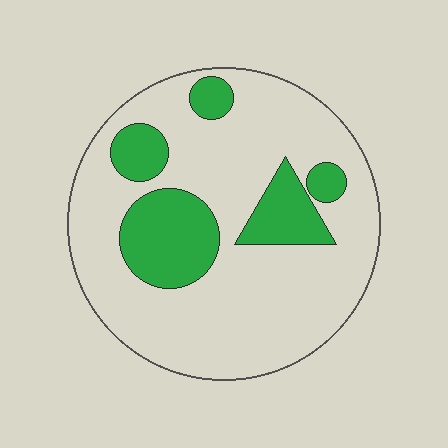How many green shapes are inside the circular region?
5.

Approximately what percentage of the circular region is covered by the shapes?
Approximately 25%.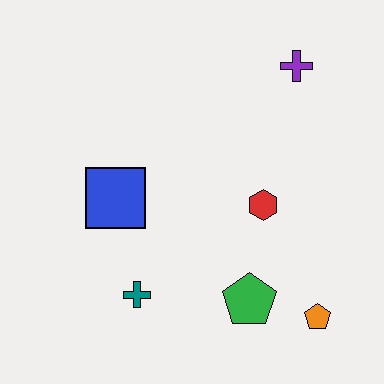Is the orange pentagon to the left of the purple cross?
No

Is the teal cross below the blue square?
Yes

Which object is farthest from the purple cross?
The teal cross is farthest from the purple cross.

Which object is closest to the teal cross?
The blue square is closest to the teal cross.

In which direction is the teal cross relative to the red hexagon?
The teal cross is to the left of the red hexagon.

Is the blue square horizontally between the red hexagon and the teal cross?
No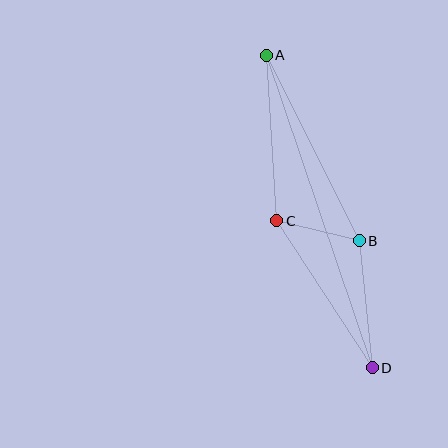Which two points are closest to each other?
Points B and C are closest to each other.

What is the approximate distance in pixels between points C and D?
The distance between C and D is approximately 175 pixels.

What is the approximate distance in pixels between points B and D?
The distance between B and D is approximately 128 pixels.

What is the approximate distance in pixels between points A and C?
The distance between A and C is approximately 166 pixels.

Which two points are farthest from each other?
Points A and D are farthest from each other.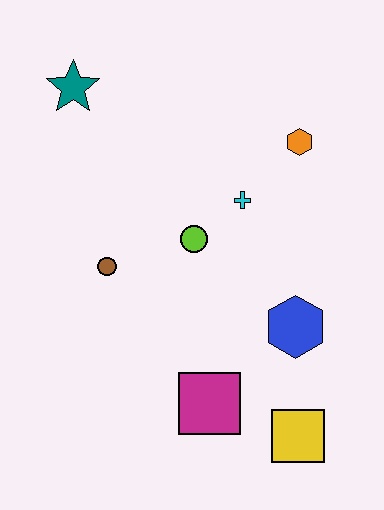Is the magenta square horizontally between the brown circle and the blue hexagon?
Yes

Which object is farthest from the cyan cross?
The yellow square is farthest from the cyan cross.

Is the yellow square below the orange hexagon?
Yes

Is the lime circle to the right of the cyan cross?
No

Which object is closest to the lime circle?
The cyan cross is closest to the lime circle.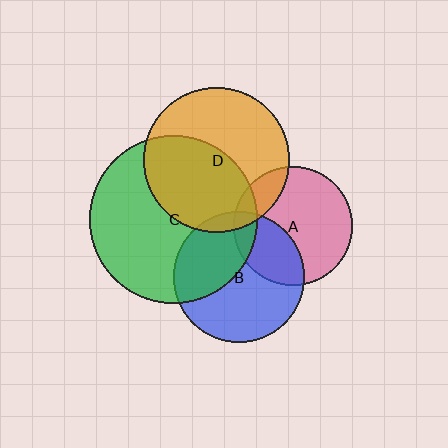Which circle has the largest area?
Circle C (green).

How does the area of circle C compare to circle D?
Approximately 1.3 times.